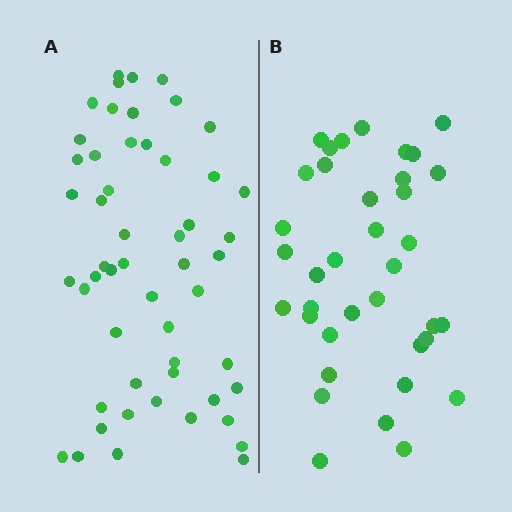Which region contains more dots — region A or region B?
Region A (the left region) has more dots.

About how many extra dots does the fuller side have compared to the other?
Region A has approximately 15 more dots than region B.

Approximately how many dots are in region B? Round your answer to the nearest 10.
About 40 dots. (The exact count is 37, which rounds to 40.)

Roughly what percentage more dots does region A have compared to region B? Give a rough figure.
About 45% more.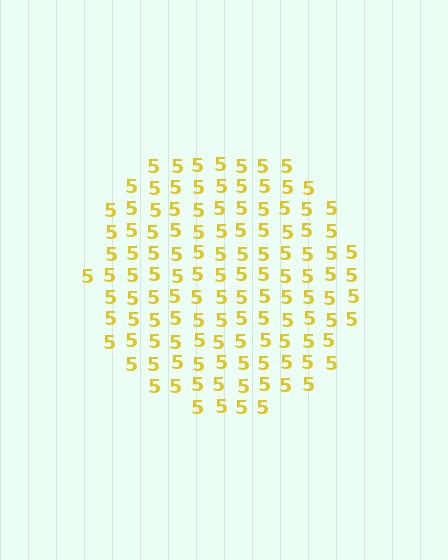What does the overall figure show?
The overall figure shows a circle.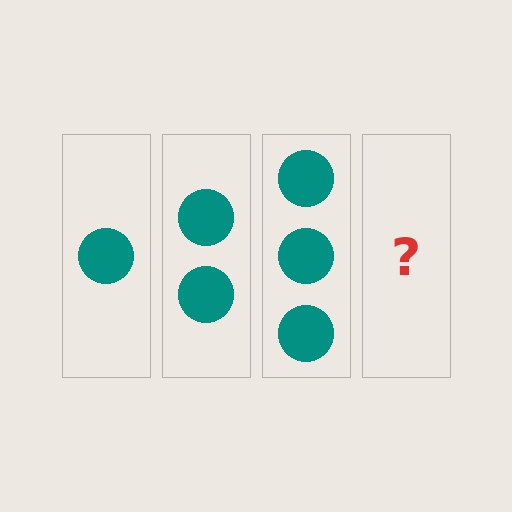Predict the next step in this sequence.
The next step is 4 circles.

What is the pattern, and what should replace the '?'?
The pattern is that each step adds one more circle. The '?' should be 4 circles.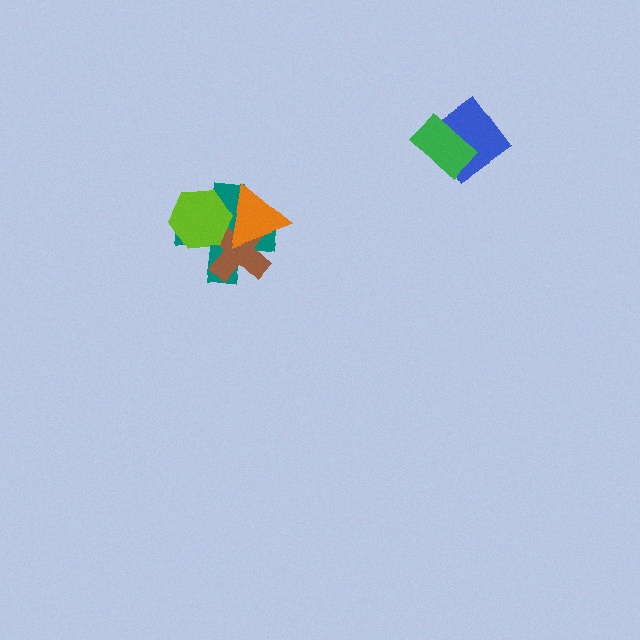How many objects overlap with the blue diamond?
1 object overlaps with the blue diamond.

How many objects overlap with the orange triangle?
3 objects overlap with the orange triangle.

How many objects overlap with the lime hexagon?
3 objects overlap with the lime hexagon.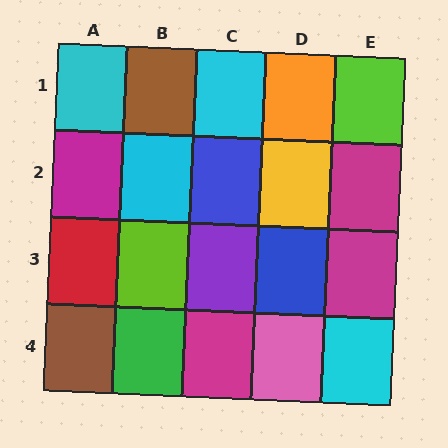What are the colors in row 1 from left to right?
Cyan, brown, cyan, orange, lime.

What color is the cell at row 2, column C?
Blue.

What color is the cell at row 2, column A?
Magenta.